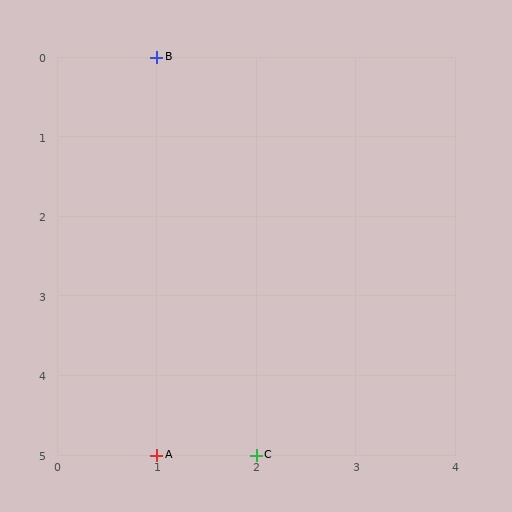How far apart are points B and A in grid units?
Points B and A are 5 rows apart.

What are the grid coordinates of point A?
Point A is at grid coordinates (1, 5).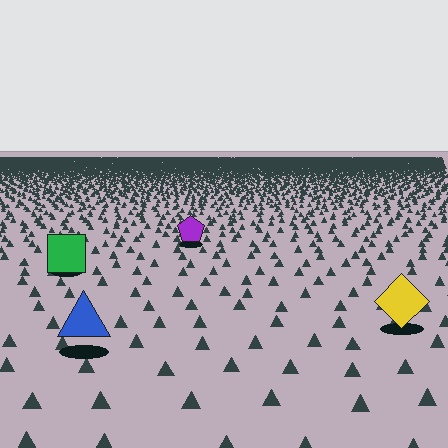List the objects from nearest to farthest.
From nearest to farthest: the blue triangle, the yellow diamond, the green square, the purple pentagon.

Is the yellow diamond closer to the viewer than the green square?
Yes. The yellow diamond is closer — you can tell from the texture gradient: the ground texture is coarser near it.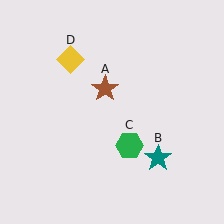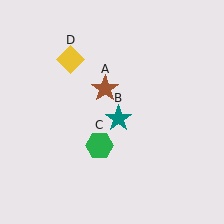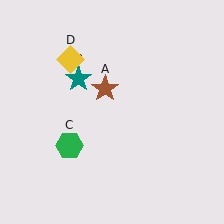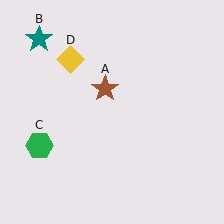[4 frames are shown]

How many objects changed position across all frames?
2 objects changed position: teal star (object B), green hexagon (object C).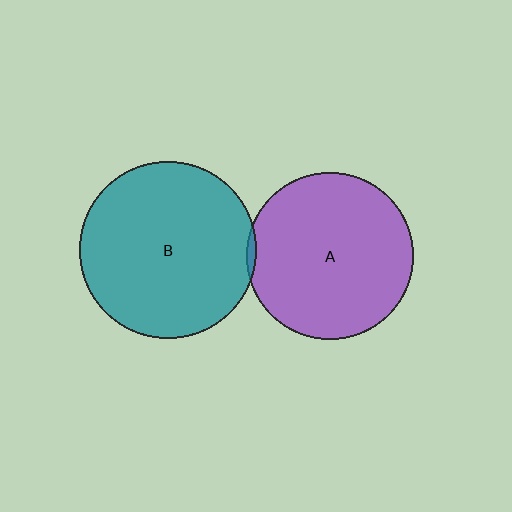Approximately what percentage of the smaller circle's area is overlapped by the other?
Approximately 5%.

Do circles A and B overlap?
Yes.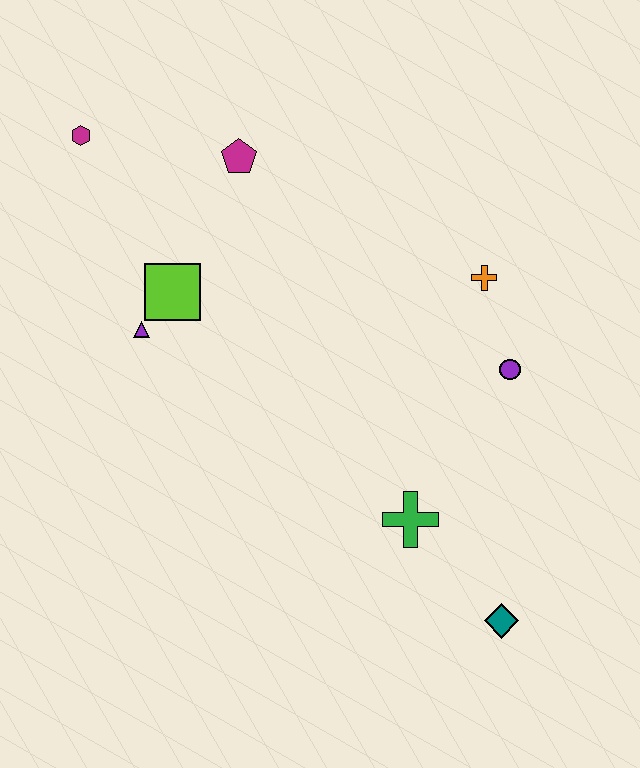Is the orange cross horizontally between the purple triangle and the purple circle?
Yes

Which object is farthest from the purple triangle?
The teal diamond is farthest from the purple triangle.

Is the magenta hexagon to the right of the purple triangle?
No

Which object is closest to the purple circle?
The orange cross is closest to the purple circle.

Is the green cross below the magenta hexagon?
Yes